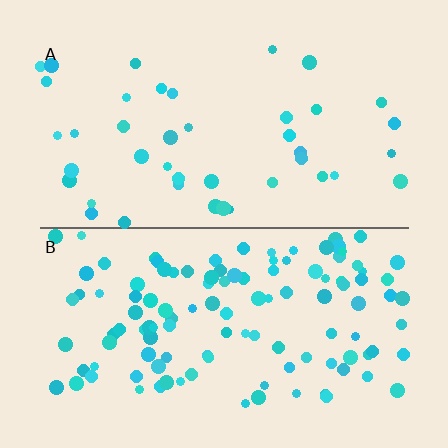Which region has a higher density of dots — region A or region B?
B (the bottom).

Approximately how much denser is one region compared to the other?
Approximately 2.8× — region B over region A.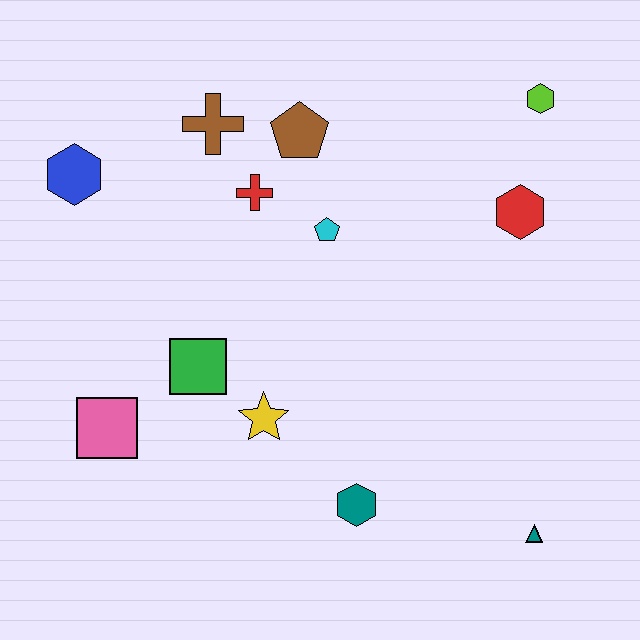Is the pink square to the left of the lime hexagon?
Yes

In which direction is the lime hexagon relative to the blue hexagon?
The lime hexagon is to the right of the blue hexagon.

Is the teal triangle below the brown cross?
Yes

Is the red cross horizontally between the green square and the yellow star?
Yes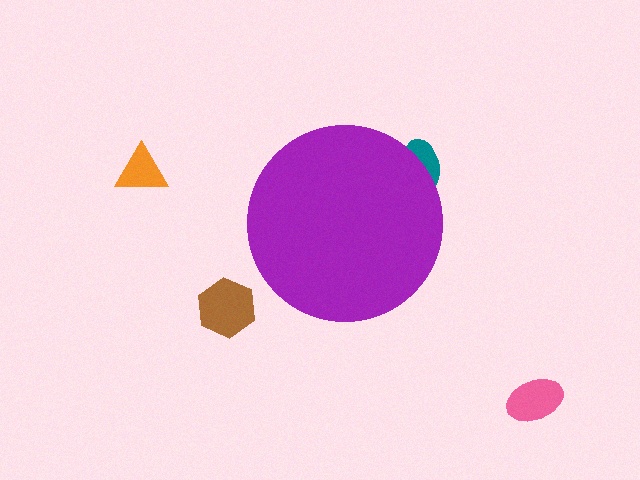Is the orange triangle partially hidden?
No, the orange triangle is fully visible.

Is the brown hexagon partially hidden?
No, the brown hexagon is fully visible.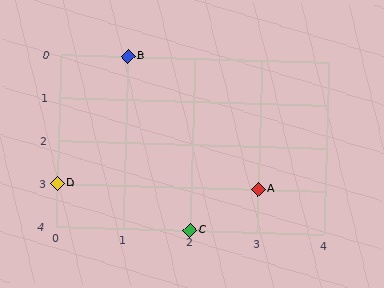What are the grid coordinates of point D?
Point D is at grid coordinates (0, 3).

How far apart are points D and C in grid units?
Points D and C are 2 columns and 1 row apart (about 2.2 grid units diagonally).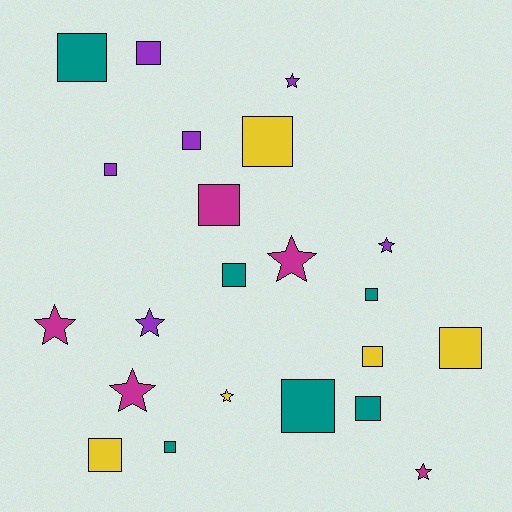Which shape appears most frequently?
Square, with 14 objects.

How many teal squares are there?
There are 6 teal squares.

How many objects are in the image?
There are 22 objects.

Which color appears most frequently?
Teal, with 6 objects.